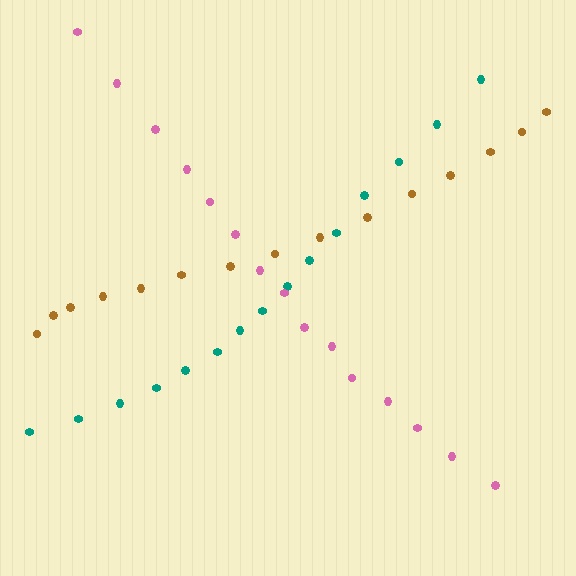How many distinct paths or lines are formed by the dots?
There are 3 distinct paths.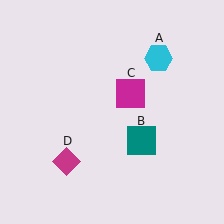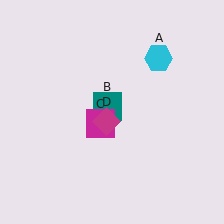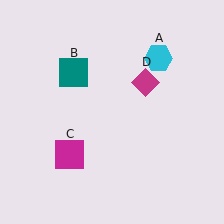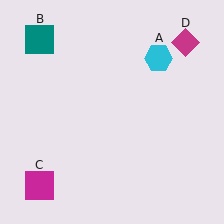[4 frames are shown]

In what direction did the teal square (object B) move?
The teal square (object B) moved up and to the left.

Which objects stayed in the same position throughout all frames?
Cyan hexagon (object A) remained stationary.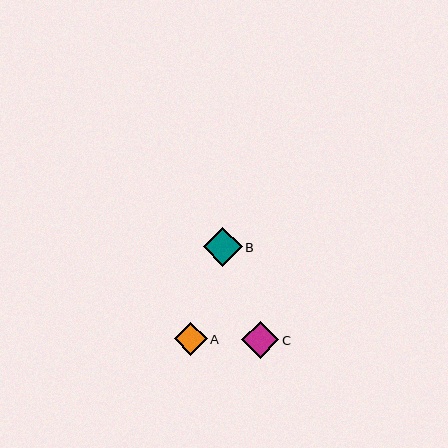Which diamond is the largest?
Diamond B is the largest with a size of approximately 39 pixels.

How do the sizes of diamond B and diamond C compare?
Diamond B and diamond C are approximately the same size.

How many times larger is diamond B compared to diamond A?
Diamond B is approximately 1.2 times the size of diamond A.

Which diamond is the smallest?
Diamond A is the smallest with a size of approximately 33 pixels.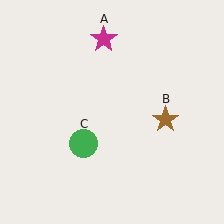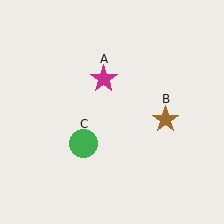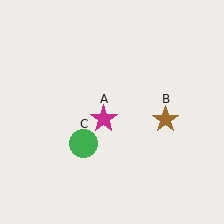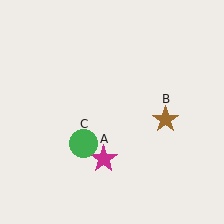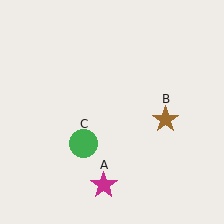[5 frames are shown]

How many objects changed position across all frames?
1 object changed position: magenta star (object A).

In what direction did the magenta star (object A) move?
The magenta star (object A) moved down.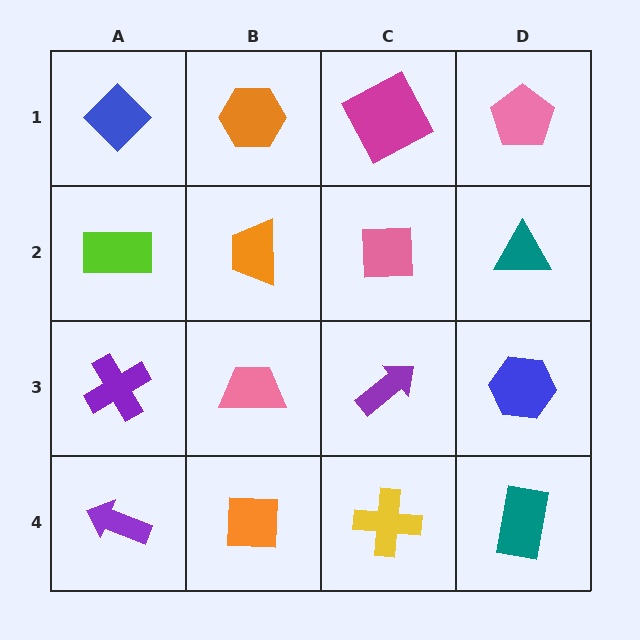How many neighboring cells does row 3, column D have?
3.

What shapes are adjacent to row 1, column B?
An orange trapezoid (row 2, column B), a blue diamond (row 1, column A), a magenta square (row 1, column C).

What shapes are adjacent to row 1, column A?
A lime rectangle (row 2, column A), an orange hexagon (row 1, column B).